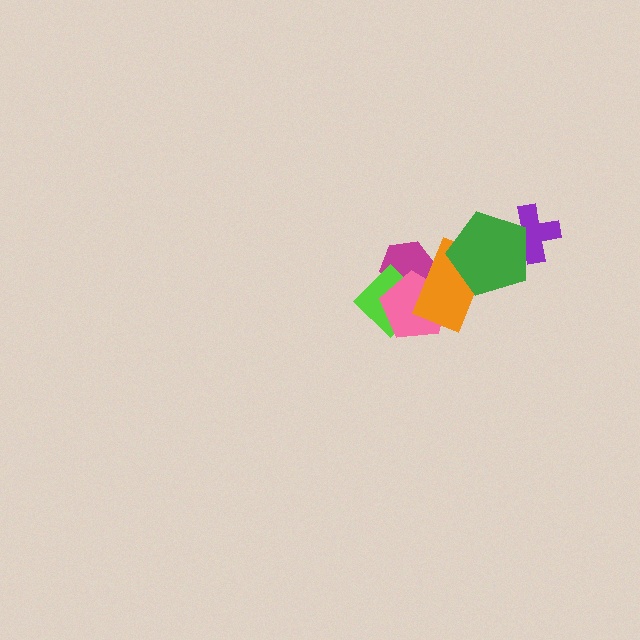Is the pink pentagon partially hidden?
Yes, it is partially covered by another shape.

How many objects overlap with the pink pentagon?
3 objects overlap with the pink pentagon.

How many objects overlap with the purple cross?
1 object overlaps with the purple cross.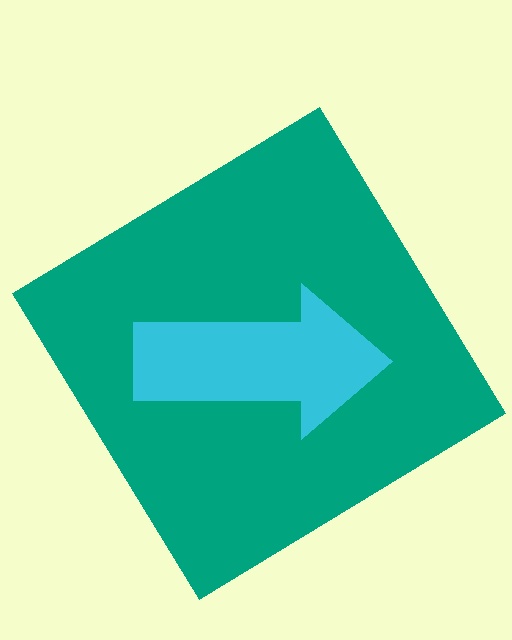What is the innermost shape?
The cyan arrow.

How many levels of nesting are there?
2.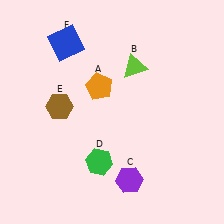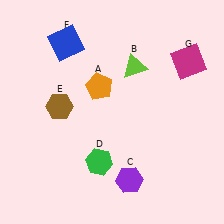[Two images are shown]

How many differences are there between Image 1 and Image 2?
There is 1 difference between the two images.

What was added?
A magenta square (G) was added in Image 2.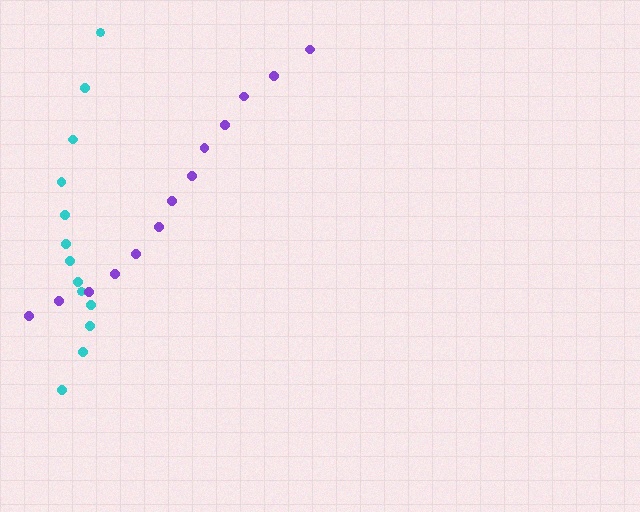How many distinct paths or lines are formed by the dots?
There are 2 distinct paths.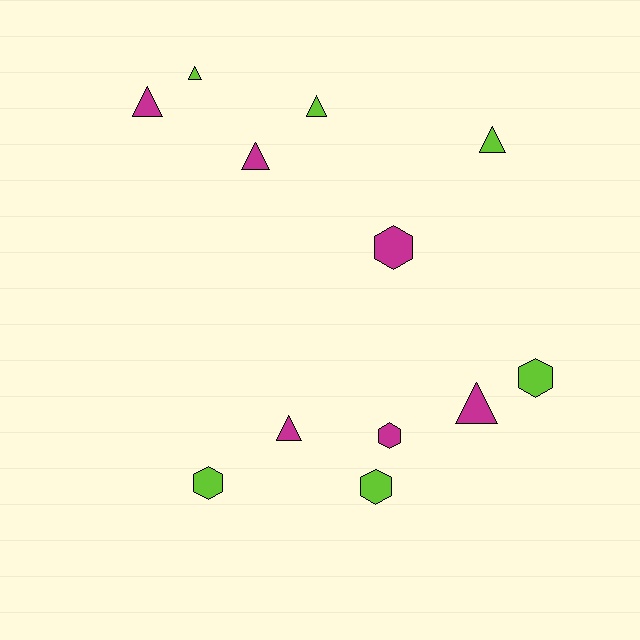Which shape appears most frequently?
Triangle, with 7 objects.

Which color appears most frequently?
Magenta, with 6 objects.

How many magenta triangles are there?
There are 4 magenta triangles.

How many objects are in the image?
There are 12 objects.